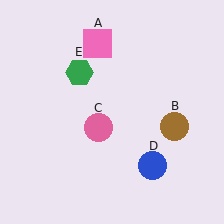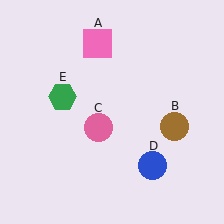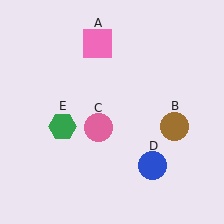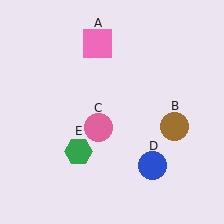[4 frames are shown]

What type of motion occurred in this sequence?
The green hexagon (object E) rotated counterclockwise around the center of the scene.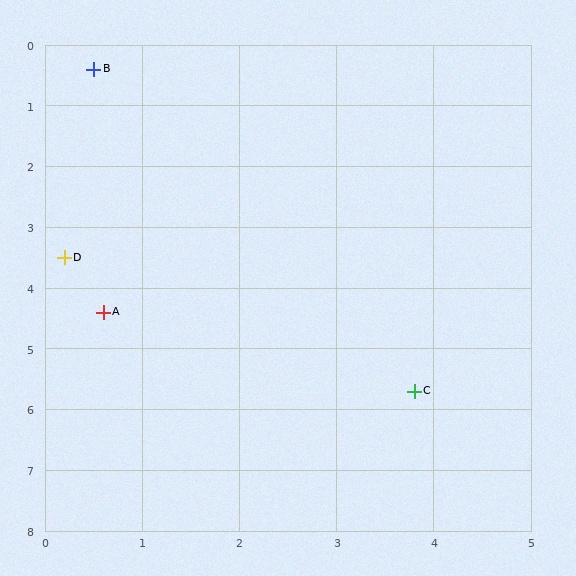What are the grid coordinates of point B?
Point B is at approximately (0.5, 0.4).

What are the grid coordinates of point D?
Point D is at approximately (0.2, 3.5).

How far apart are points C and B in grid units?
Points C and B are about 6.2 grid units apart.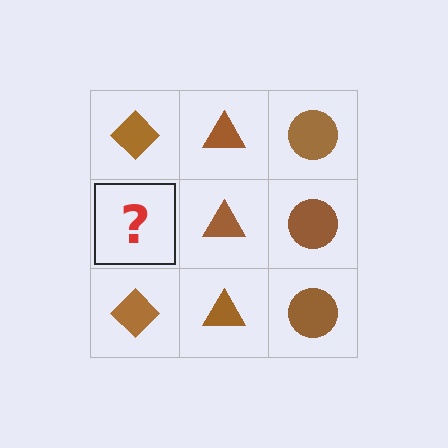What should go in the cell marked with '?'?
The missing cell should contain a brown diamond.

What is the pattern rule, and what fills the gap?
The rule is that each column has a consistent shape. The gap should be filled with a brown diamond.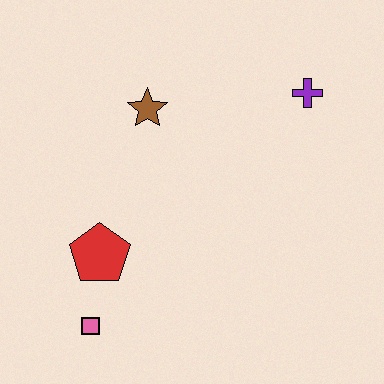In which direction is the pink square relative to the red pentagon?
The pink square is below the red pentagon.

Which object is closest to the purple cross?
The brown star is closest to the purple cross.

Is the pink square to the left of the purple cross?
Yes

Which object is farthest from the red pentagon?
The purple cross is farthest from the red pentagon.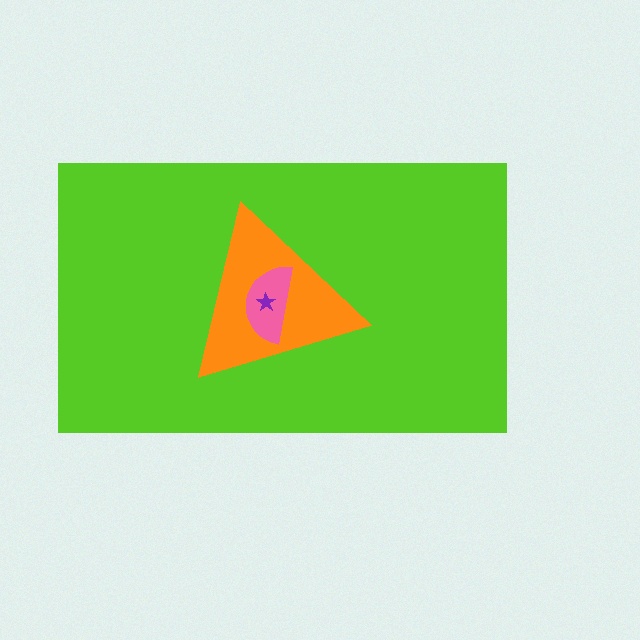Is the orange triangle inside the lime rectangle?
Yes.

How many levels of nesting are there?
4.